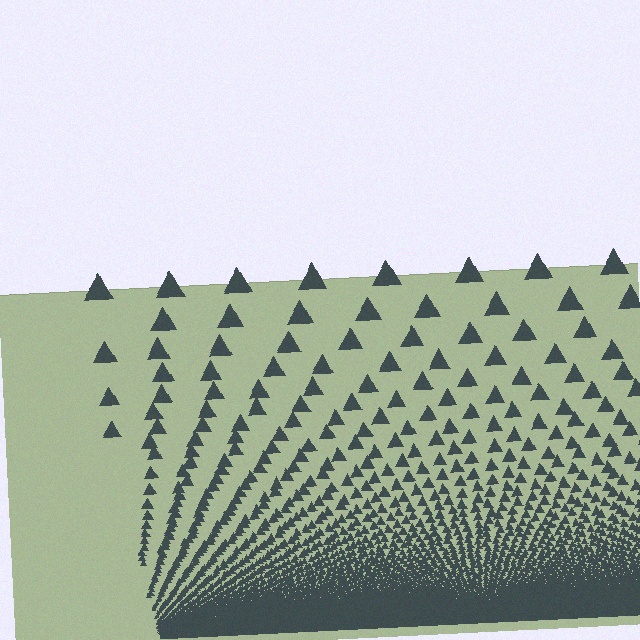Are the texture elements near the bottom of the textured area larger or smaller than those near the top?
Smaller. The gradient is inverted — elements near the bottom are smaller and denser.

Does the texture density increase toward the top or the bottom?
Density increases toward the bottom.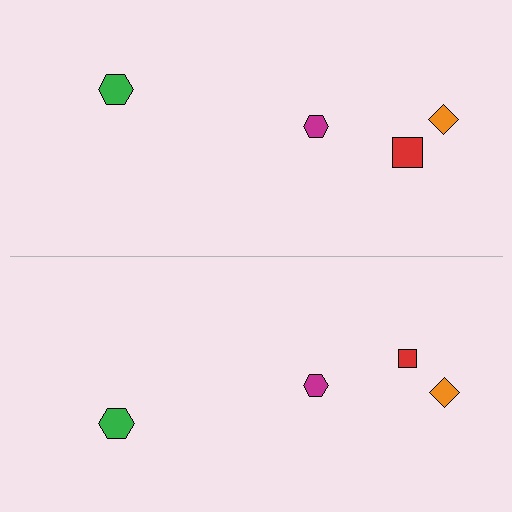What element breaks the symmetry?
The red square on the bottom side has a different size than its mirror counterpart.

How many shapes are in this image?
There are 8 shapes in this image.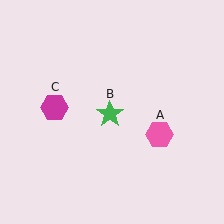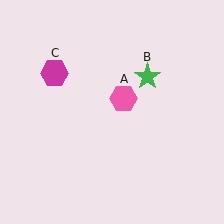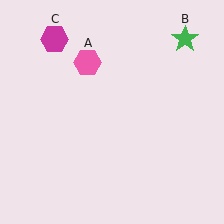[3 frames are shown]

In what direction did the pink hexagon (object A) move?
The pink hexagon (object A) moved up and to the left.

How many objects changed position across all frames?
3 objects changed position: pink hexagon (object A), green star (object B), magenta hexagon (object C).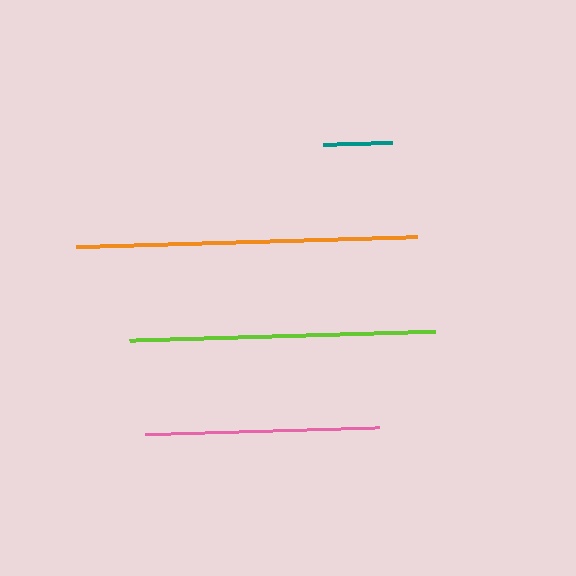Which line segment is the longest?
The orange line is the longest at approximately 341 pixels.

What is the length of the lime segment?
The lime segment is approximately 306 pixels long.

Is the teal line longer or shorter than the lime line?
The lime line is longer than the teal line.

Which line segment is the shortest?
The teal line is the shortest at approximately 69 pixels.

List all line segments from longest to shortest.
From longest to shortest: orange, lime, pink, teal.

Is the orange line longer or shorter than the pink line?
The orange line is longer than the pink line.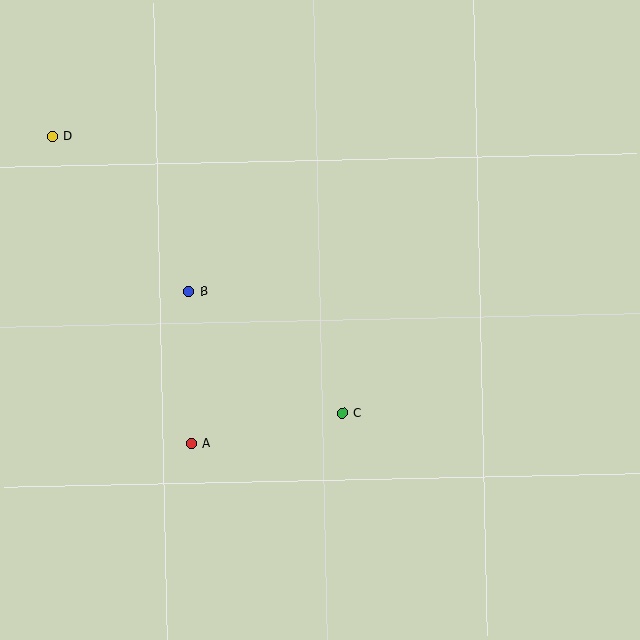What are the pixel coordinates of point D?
Point D is at (52, 136).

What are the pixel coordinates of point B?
Point B is at (189, 292).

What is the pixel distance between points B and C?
The distance between B and C is 196 pixels.